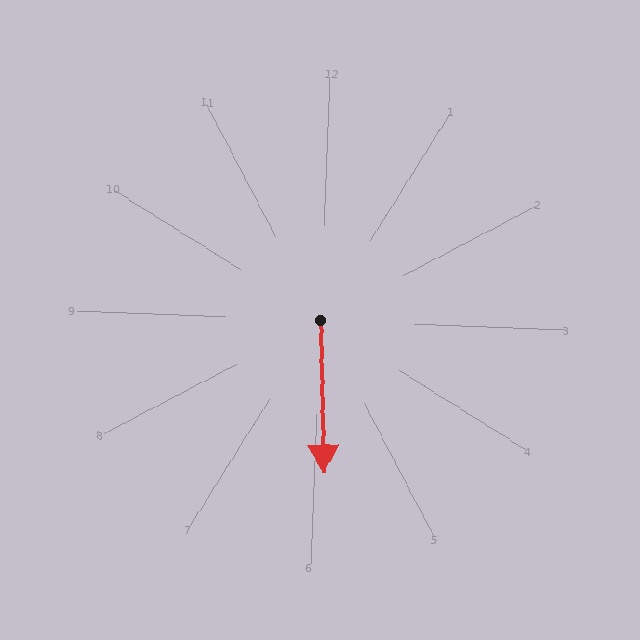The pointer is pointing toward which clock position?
Roughly 6 o'clock.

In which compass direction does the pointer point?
South.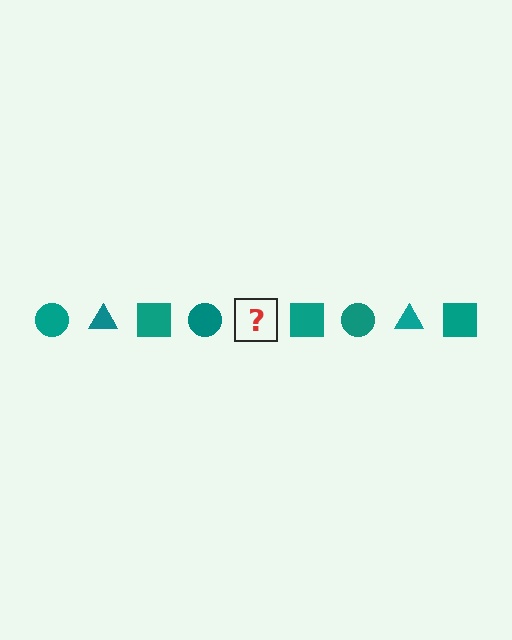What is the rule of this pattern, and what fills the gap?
The rule is that the pattern cycles through circle, triangle, square shapes in teal. The gap should be filled with a teal triangle.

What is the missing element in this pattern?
The missing element is a teal triangle.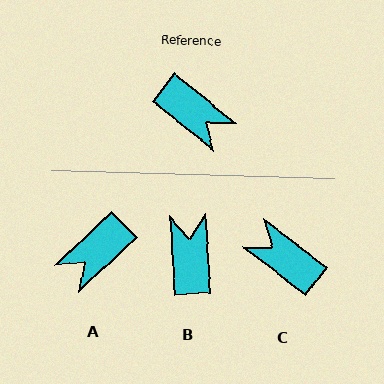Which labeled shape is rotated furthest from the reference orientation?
C, about 177 degrees away.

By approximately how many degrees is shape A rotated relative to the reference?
Approximately 97 degrees clockwise.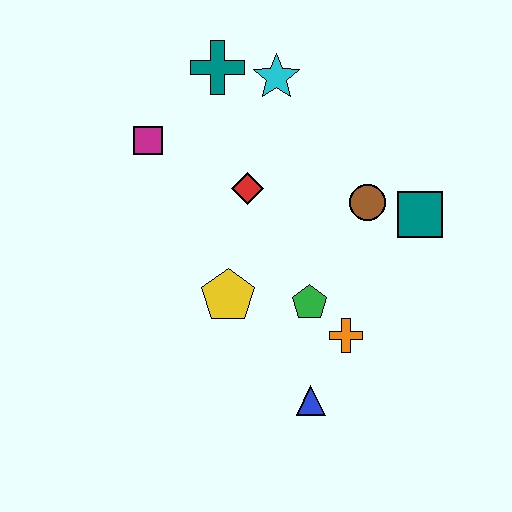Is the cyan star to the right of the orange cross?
No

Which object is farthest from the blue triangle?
The teal cross is farthest from the blue triangle.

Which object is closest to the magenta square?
The teal cross is closest to the magenta square.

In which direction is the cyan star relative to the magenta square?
The cyan star is to the right of the magenta square.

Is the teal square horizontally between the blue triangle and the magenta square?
No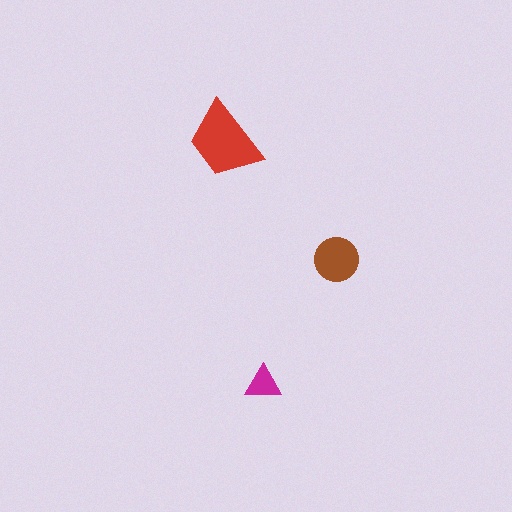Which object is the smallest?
The magenta triangle.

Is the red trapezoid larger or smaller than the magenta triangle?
Larger.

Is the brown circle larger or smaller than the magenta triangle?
Larger.